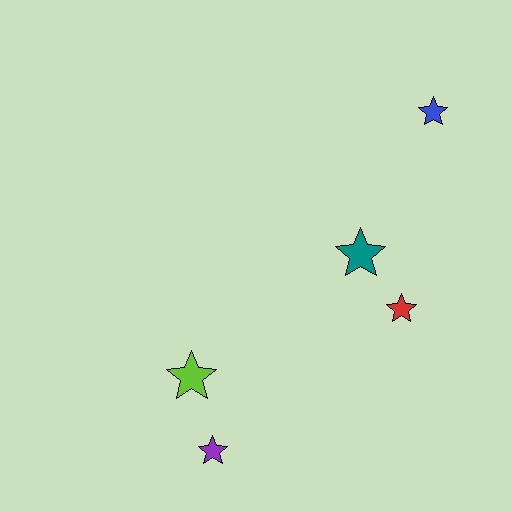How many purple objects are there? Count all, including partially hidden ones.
There is 1 purple object.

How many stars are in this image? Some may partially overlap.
There are 5 stars.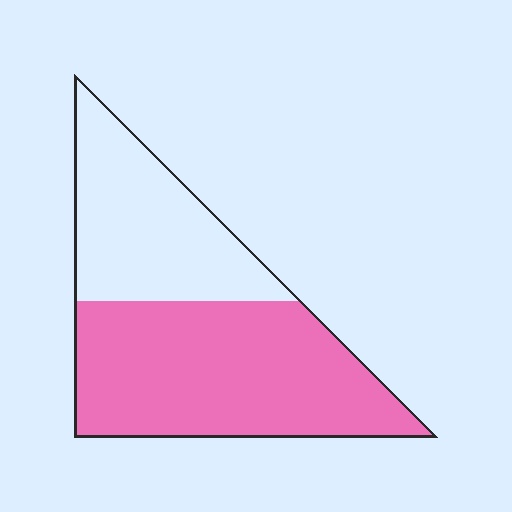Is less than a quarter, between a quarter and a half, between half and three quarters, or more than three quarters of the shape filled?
Between half and three quarters.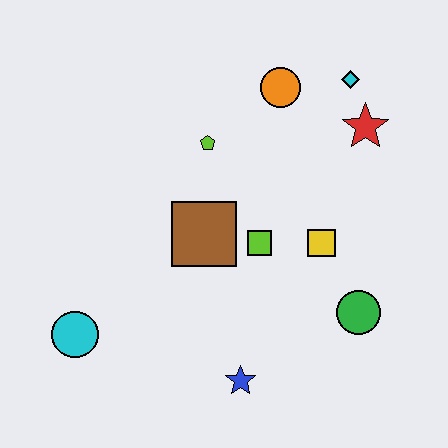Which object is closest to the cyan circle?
The brown square is closest to the cyan circle.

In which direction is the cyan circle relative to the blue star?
The cyan circle is to the left of the blue star.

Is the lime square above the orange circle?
No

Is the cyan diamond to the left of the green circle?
Yes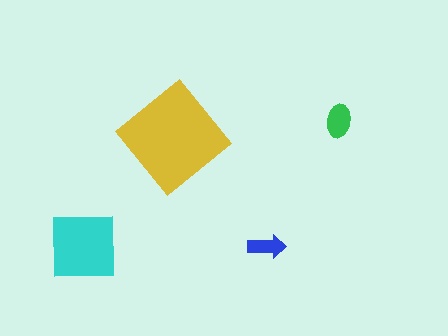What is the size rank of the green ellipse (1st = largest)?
3rd.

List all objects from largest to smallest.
The yellow diamond, the cyan square, the green ellipse, the blue arrow.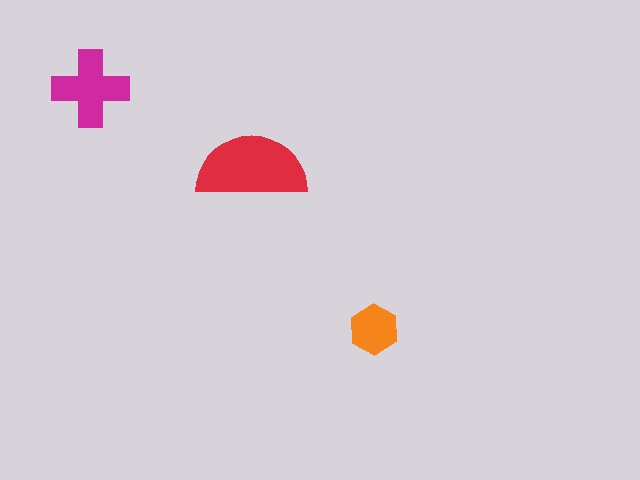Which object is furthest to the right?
The orange hexagon is rightmost.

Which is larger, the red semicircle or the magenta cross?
The red semicircle.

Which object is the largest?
The red semicircle.